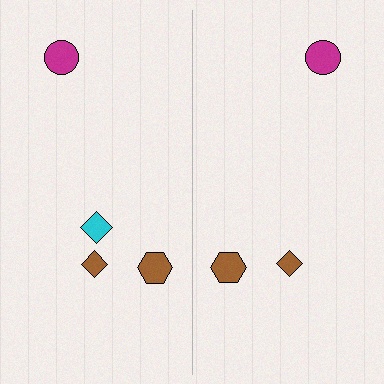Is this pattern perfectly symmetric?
No, the pattern is not perfectly symmetric. A cyan diamond is missing from the right side.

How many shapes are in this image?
There are 7 shapes in this image.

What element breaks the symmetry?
A cyan diamond is missing from the right side.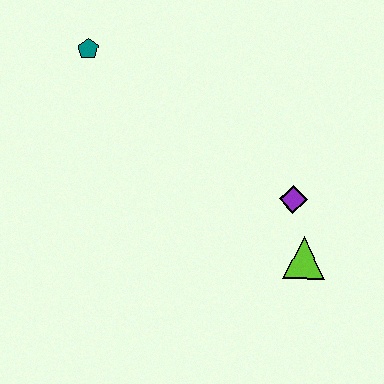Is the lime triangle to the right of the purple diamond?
Yes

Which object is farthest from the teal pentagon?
The lime triangle is farthest from the teal pentagon.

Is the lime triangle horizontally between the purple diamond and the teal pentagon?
No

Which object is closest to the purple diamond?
The lime triangle is closest to the purple diamond.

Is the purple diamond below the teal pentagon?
Yes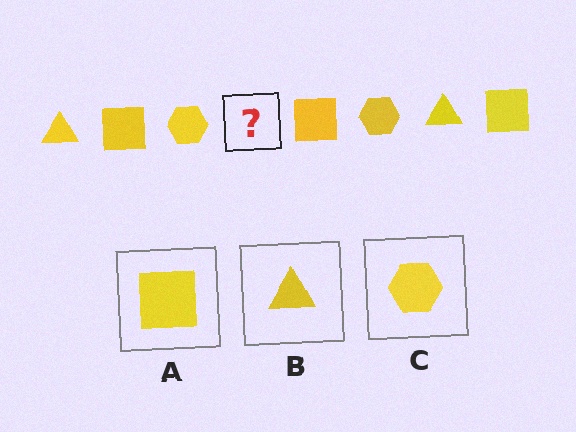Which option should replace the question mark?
Option B.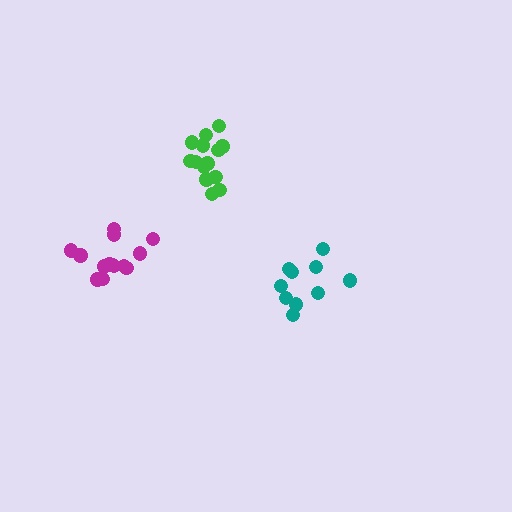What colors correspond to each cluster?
The clusters are colored: teal, green, magenta.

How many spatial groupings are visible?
There are 3 spatial groupings.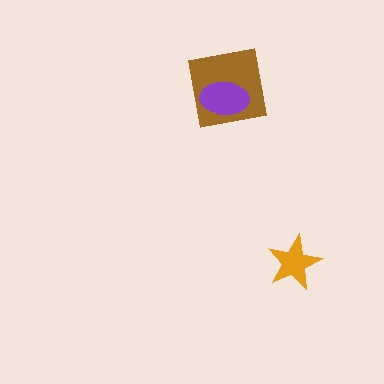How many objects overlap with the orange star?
0 objects overlap with the orange star.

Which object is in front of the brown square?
The purple ellipse is in front of the brown square.